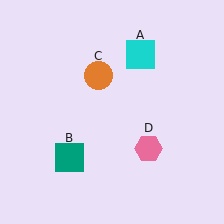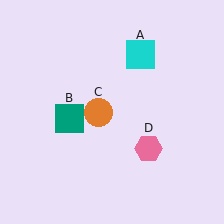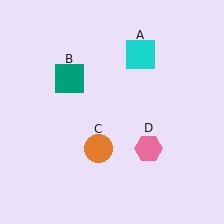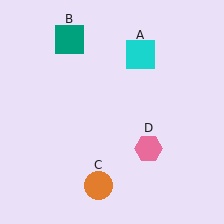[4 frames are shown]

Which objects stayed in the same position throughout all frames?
Cyan square (object A) and pink hexagon (object D) remained stationary.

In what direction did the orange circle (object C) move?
The orange circle (object C) moved down.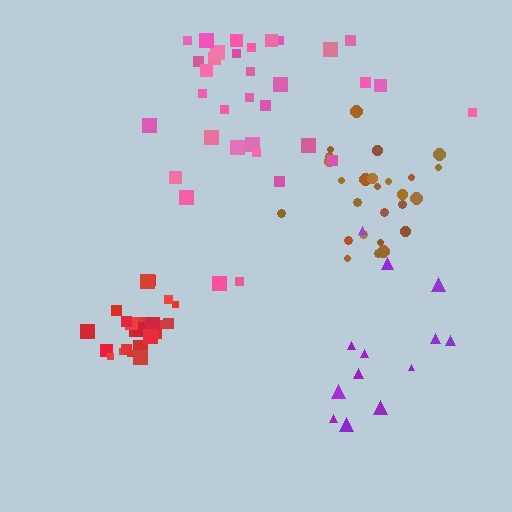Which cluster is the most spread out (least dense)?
Purple.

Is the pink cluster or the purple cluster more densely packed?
Pink.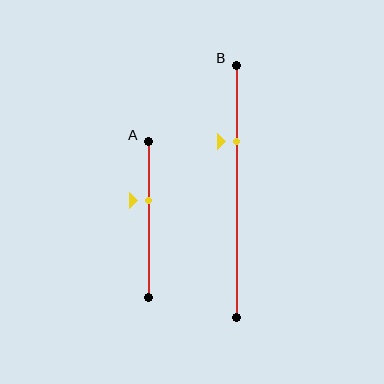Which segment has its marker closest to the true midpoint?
Segment A has its marker closest to the true midpoint.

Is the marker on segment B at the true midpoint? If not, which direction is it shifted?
No, the marker on segment B is shifted upward by about 20% of the segment length.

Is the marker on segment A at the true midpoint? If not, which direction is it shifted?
No, the marker on segment A is shifted upward by about 12% of the segment length.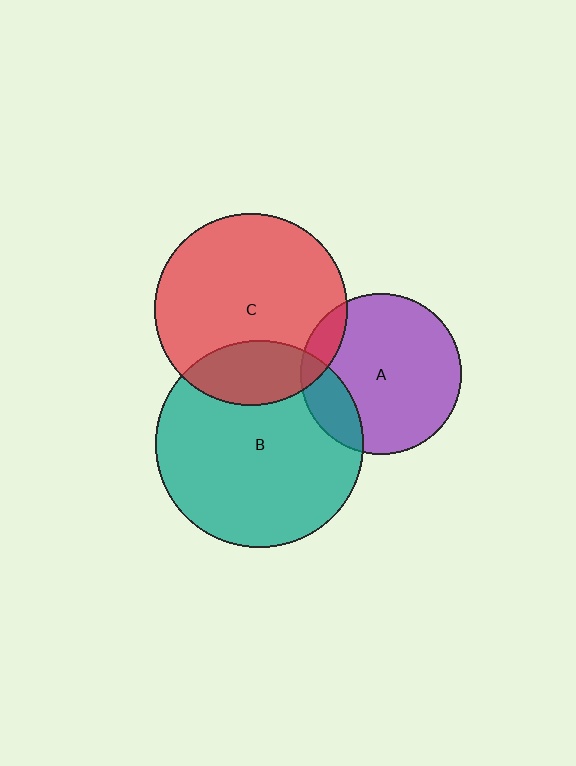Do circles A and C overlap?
Yes.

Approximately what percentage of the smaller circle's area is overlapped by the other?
Approximately 10%.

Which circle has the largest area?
Circle B (teal).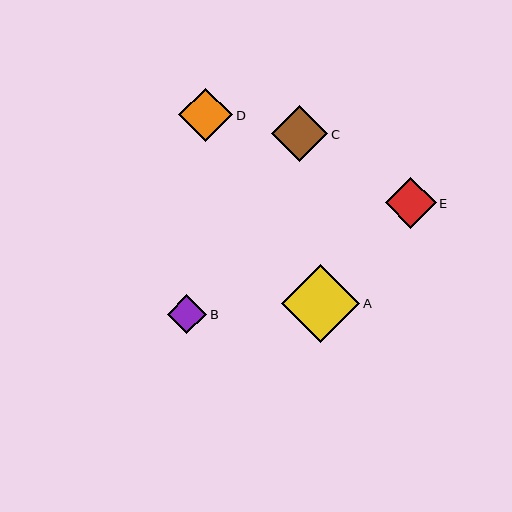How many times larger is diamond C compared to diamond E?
Diamond C is approximately 1.1 times the size of diamond E.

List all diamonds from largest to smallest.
From largest to smallest: A, C, D, E, B.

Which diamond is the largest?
Diamond A is the largest with a size of approximately 78 pixels.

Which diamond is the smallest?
Diamond B is the smallest with a size of approximately 40 pixels.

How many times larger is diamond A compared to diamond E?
Diamond A is approximately 1.5 times the size of diamond E.